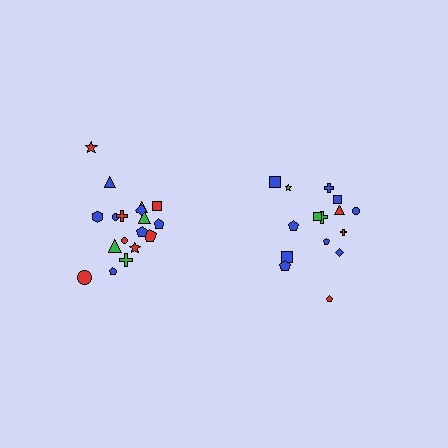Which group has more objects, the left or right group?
The left group.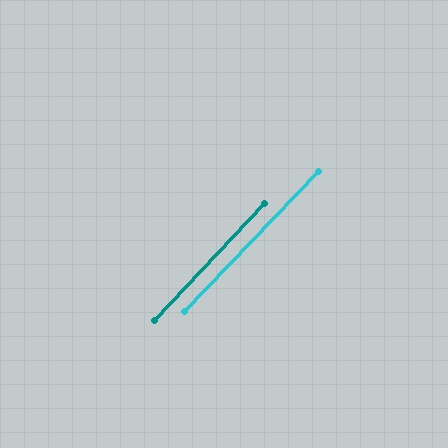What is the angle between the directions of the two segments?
Approximately 1 degree.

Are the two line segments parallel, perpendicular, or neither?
Parallel — their directions differ by only 0.7°.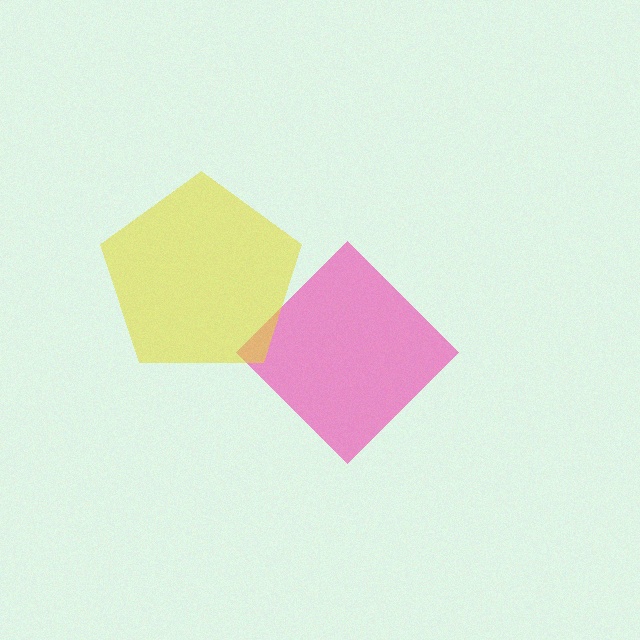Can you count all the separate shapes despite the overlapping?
Yes, there are 2 separate shapes.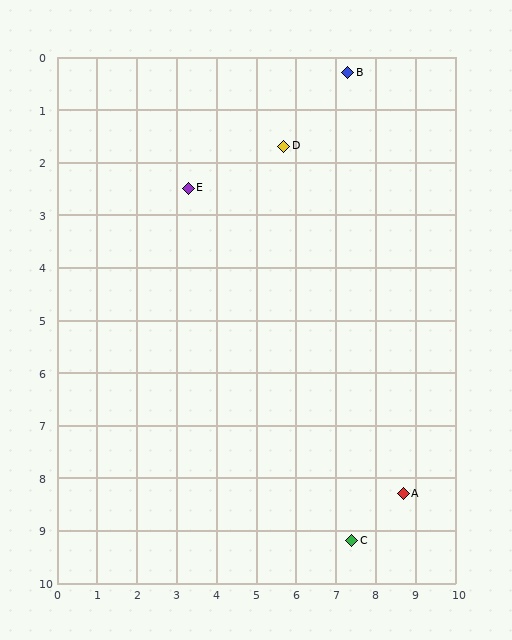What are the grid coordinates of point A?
Point A is at approximately (8.7, 8.3).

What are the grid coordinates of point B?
Point B is at approximately (7.3, 0.3).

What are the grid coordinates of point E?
Point E is at approximately (3.3, 2.5).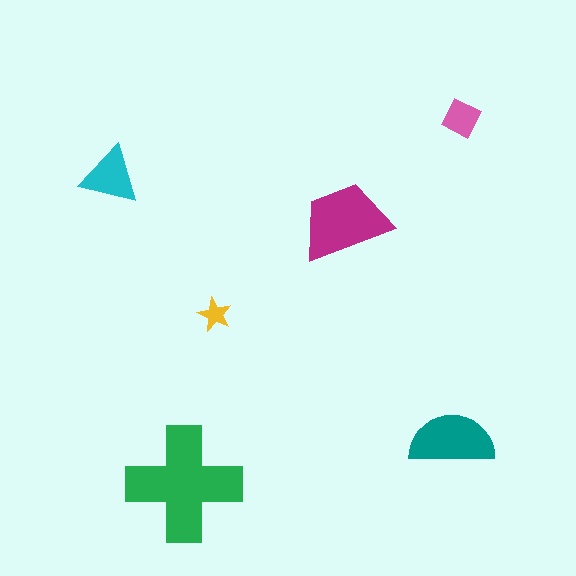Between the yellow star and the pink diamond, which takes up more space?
The pink diamond.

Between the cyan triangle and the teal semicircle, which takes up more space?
The teal semicircle.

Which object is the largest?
The green cross.